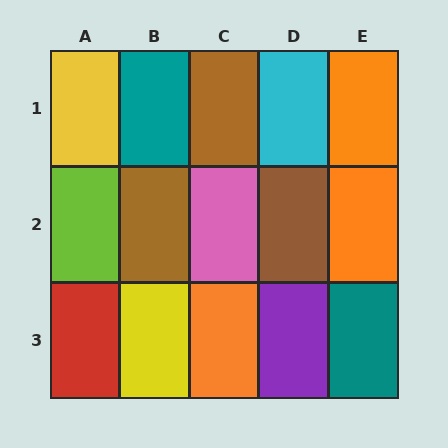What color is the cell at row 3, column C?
Orange.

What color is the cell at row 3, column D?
Purple.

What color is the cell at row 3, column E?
Teal.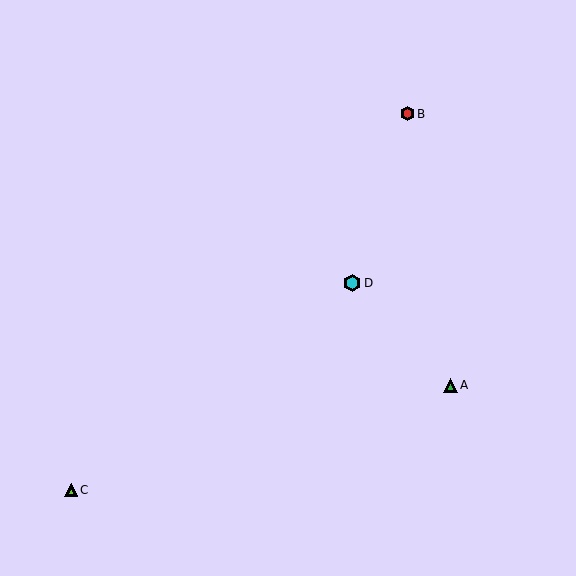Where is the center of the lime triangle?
The center of the lime triangle is at (71, 490).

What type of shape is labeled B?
Shape B is a red hexagon.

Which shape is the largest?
The cyan hexagon (labeled D) is the largest.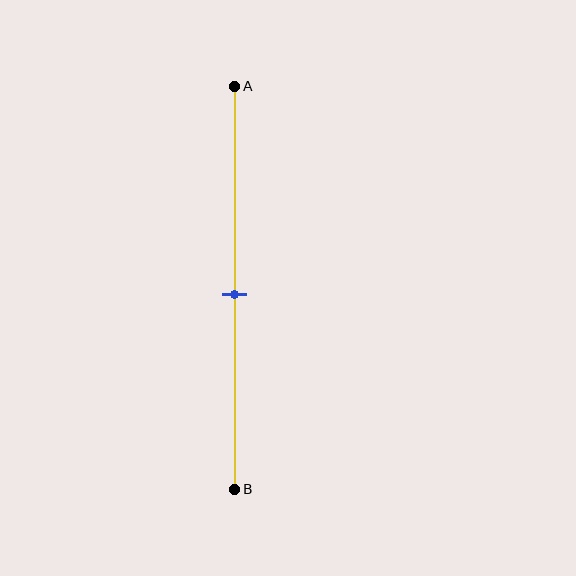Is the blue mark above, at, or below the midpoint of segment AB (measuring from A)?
The blue mark is approximately at the midpoint of segment AB.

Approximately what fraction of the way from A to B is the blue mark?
The blue mark is approximately 50% of the way from A to B.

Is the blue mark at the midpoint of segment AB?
Yes, the mark is approximately at the midpoint.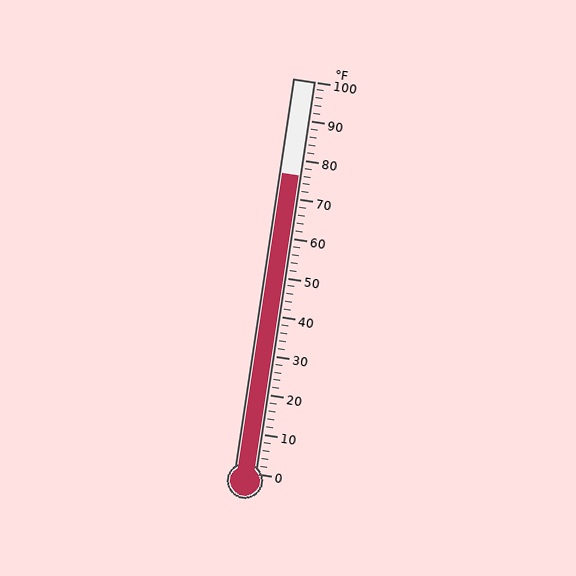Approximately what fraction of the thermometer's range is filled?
The thermometer is filled to approximately 75% of its range.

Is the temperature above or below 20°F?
The temperature is above 20°F.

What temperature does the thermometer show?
The thermometer shows approximately 76°F.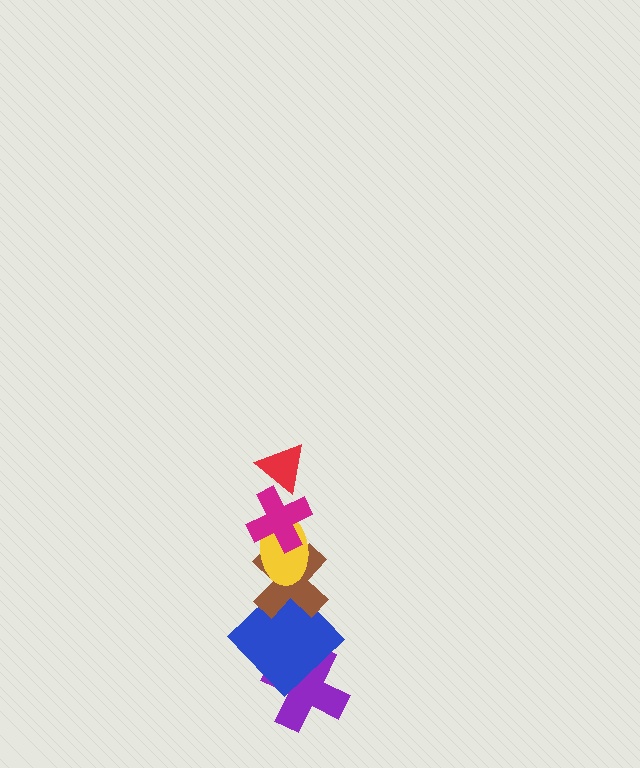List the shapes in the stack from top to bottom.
From top to bottom: the red triangle, the magenta cross, the yellow ellipse, the brown cross, the blue diamond, the purple cross.